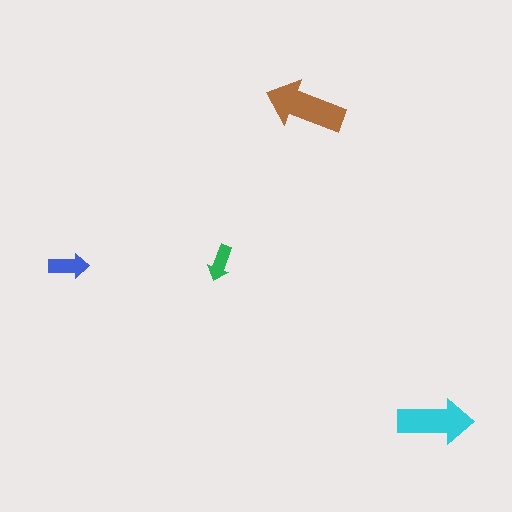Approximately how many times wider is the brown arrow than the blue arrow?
About 2 times wider.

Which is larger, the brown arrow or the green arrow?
The brown one.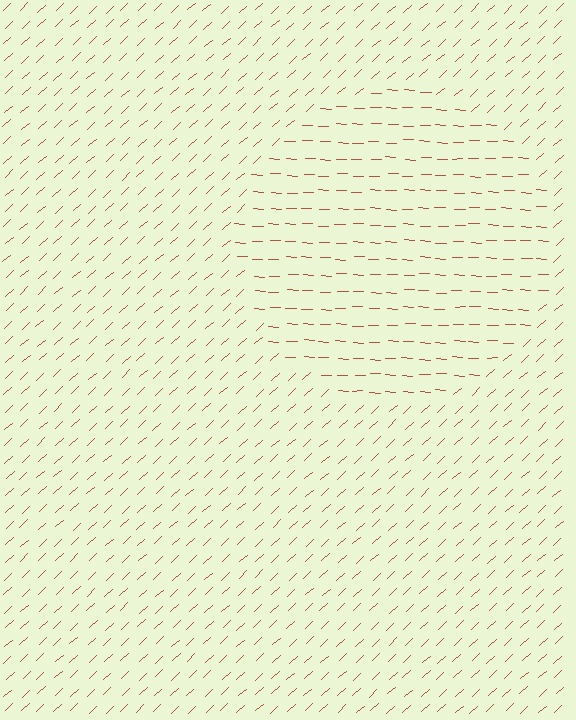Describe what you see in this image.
The image is filled with small brown line segments. A circle region in the image has lines oriented differently from the surrounding lines, creating a visible texture boundary.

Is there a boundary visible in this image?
Yes, there is a texture boundary formed by a change in line orientation.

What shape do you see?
I see a circle.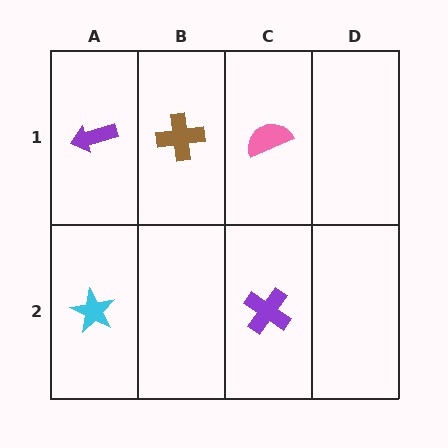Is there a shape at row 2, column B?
No, that cell is empty.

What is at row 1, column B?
A brown cross.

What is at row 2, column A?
A cyan star.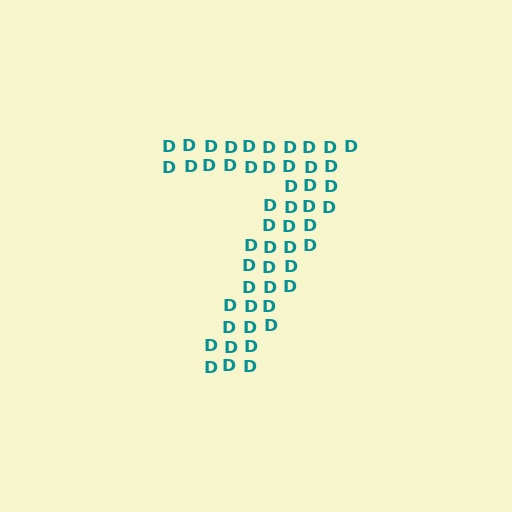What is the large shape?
The large shape is the digit 7.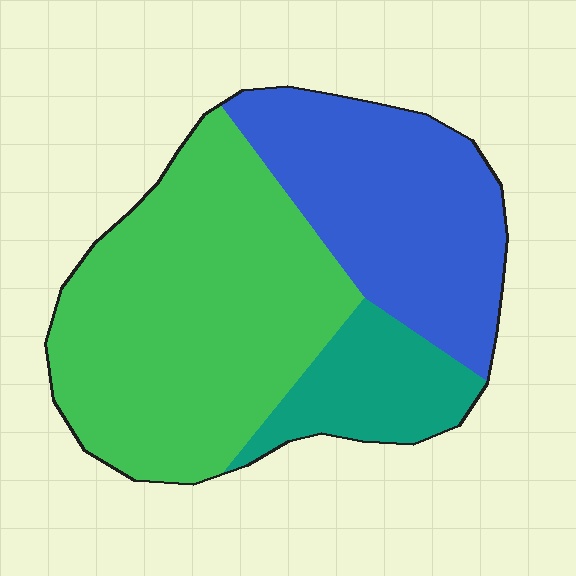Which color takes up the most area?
Green, at roughly 50%.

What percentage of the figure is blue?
Blue covers around 35% of the figure.